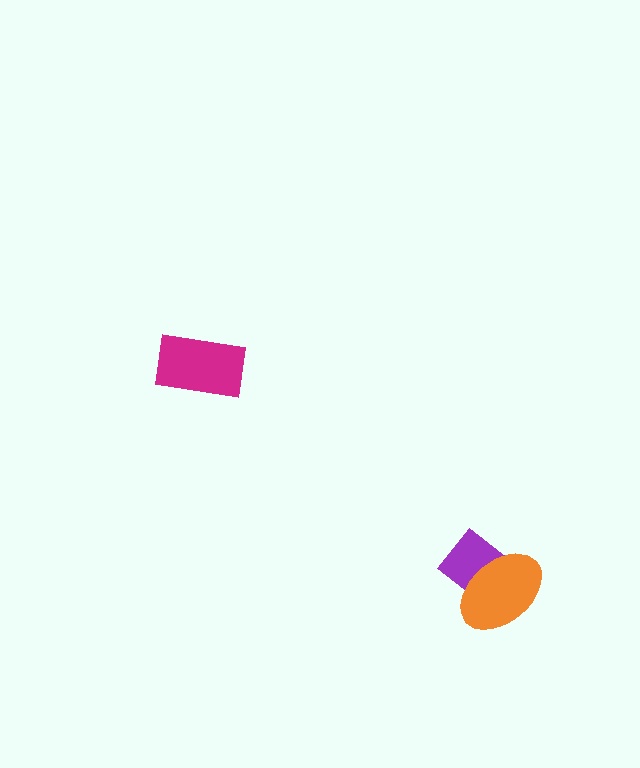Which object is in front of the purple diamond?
The orange ellipse is in front of the purple diamond.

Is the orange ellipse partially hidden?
No, no other shape covers it.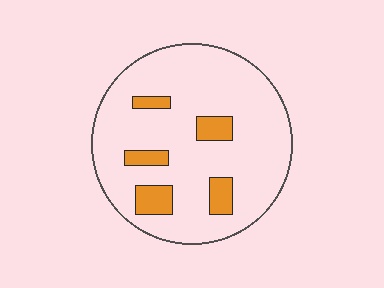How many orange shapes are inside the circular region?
5.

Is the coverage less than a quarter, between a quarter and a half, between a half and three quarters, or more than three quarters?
Less than a quarter.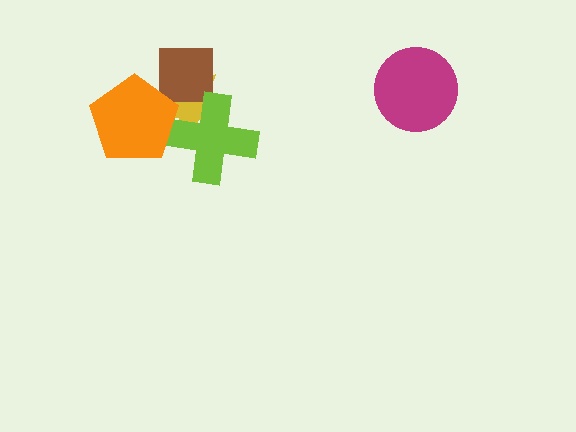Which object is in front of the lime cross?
The orange pentagon is in front of the lime cross.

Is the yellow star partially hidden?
Yes, it is partially covered by another shape.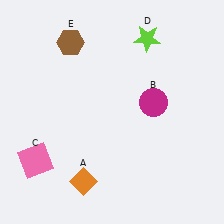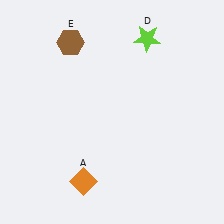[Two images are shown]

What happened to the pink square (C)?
The pink square (C) was removed in Image 2. It was in the bottom-left area of Image 1.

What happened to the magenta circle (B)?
The magenta circle (B) was removed in Image 2. It was in the top-right area of Image 1.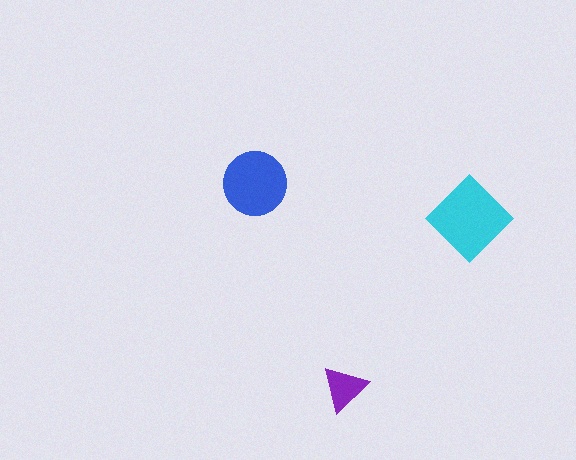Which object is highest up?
The blue circle is topmost.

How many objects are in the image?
There are 3 objects in the image.